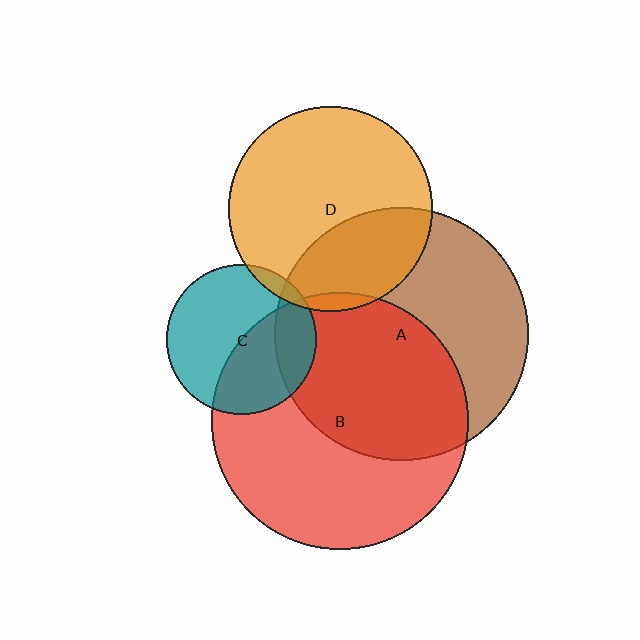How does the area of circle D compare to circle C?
Approximately 1.9 times.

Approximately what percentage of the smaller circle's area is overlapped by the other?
Approximately 30%.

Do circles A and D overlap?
Yes.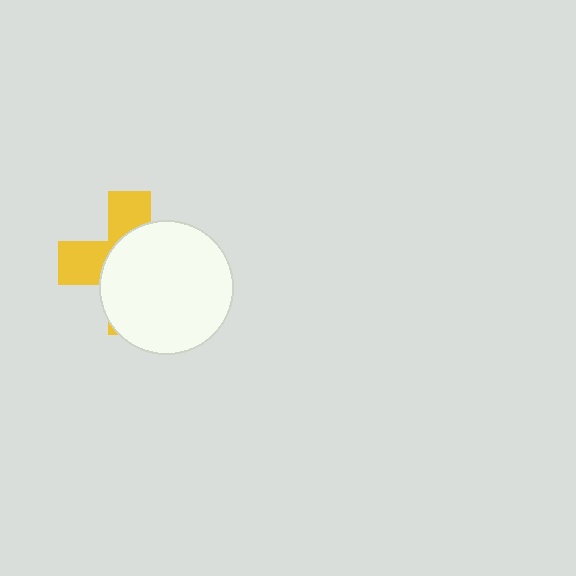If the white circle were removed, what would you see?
You would see the complete yellow cross.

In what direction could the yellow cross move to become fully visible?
The yellow cross could move toward the upper-left. That would shift it out from behind the white circle entirely.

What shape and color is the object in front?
The object in front is a white circle.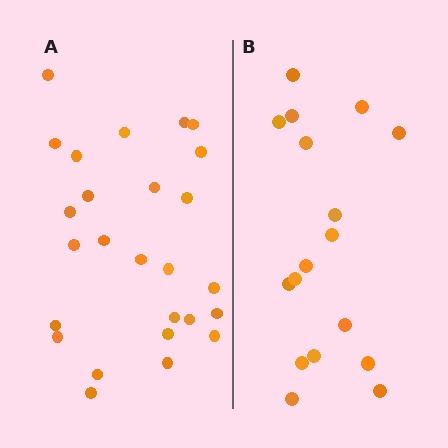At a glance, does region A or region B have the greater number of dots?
Region A (the left region) has more dots.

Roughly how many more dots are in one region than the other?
Region A has roughly 8 or so more dots than region B.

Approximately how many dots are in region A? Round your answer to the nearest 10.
About 30 dots. (The exact count is 26, which rounds to 30.)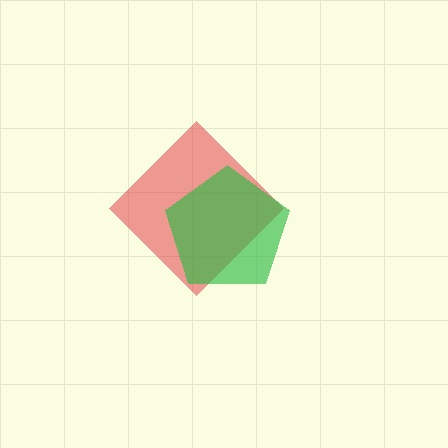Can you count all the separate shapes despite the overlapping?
Yes, there are 2 separate shapes.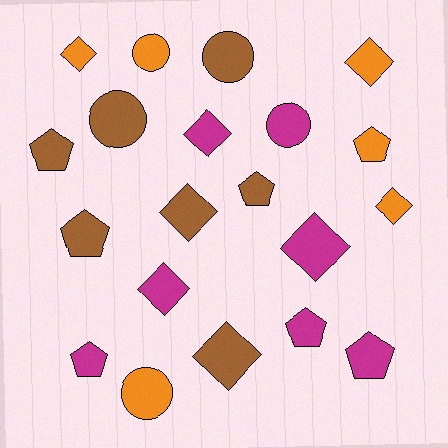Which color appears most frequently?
Brown, with 7 objects.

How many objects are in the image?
There are 20 objects.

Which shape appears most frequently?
Diamond, with 8 objects.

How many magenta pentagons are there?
There are 3 magenta pentagons.